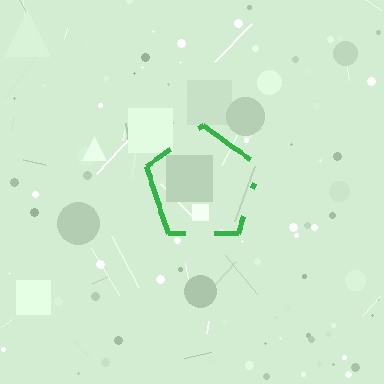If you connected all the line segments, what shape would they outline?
They would outline a pentagon.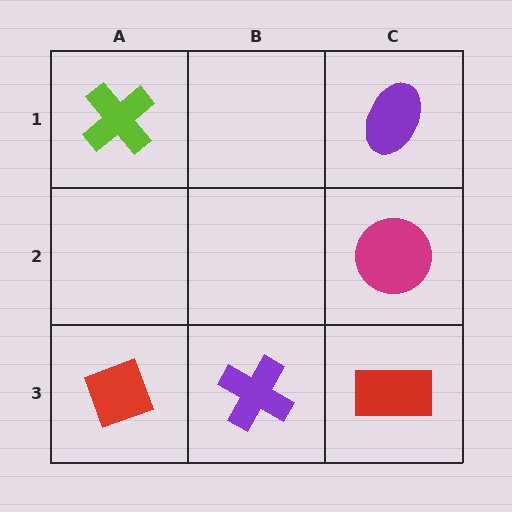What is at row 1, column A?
A lime cross.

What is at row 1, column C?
A purple ellipse.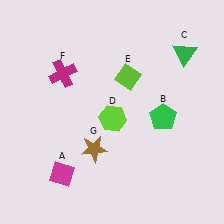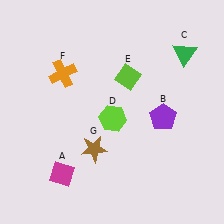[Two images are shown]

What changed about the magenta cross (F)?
In Image 1, F is magenta. In Image 2, it changed to orange.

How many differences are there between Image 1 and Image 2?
There are 2 differences between the two images.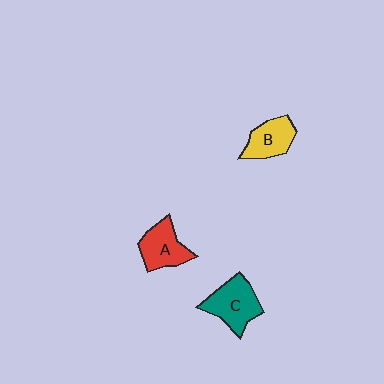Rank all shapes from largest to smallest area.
From largest to smallest: C (teal), A (red), B (yellow).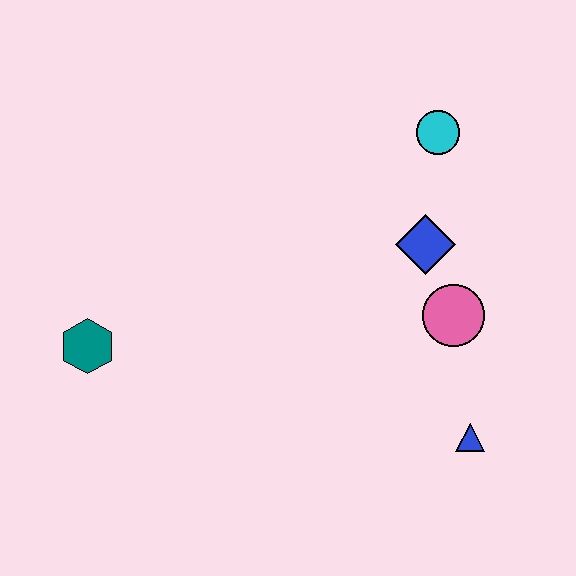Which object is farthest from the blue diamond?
The teal hexagon is farthest from the blue diamond.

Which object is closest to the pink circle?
The blue diamond is closest to the pink circle.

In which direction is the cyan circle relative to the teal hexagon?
The cyan circle is to the right of the teal hexagon.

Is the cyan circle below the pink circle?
No